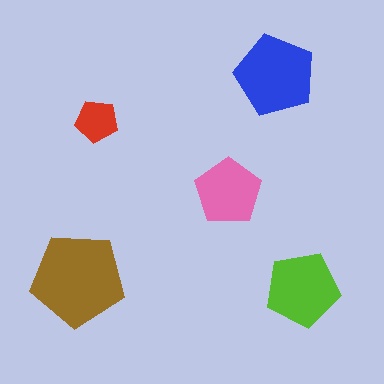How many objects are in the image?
There are 5 objects in the image.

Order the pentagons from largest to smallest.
the brown one, the blue one, the lime one, the pink one, the red one.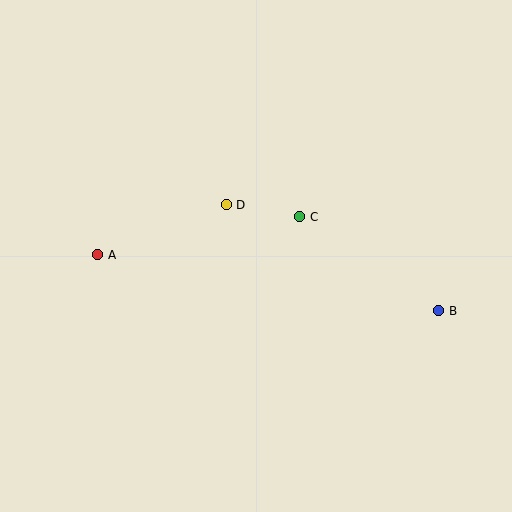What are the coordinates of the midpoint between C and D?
The midpoint between C and D is at (263, 211).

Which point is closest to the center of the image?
Point C at (300, 217) is closest to the center.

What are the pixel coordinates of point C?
Point C is at (300, 217).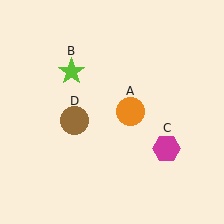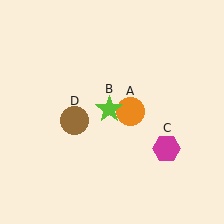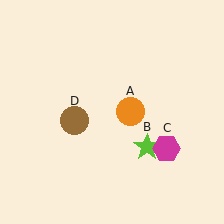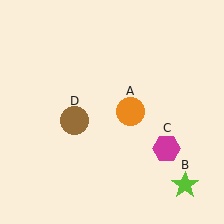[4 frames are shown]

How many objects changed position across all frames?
1 object changed position: lime star (object B).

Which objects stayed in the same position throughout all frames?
Orange circle (object A) and magenta hexagon (object C) and brown circle (object D) remained stationary.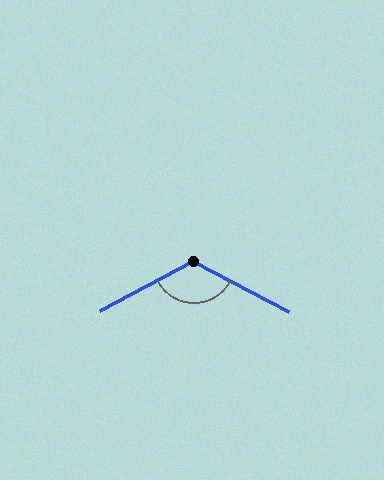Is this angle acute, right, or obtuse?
It is obtuse.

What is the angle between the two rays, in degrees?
Approximately 124 degrees.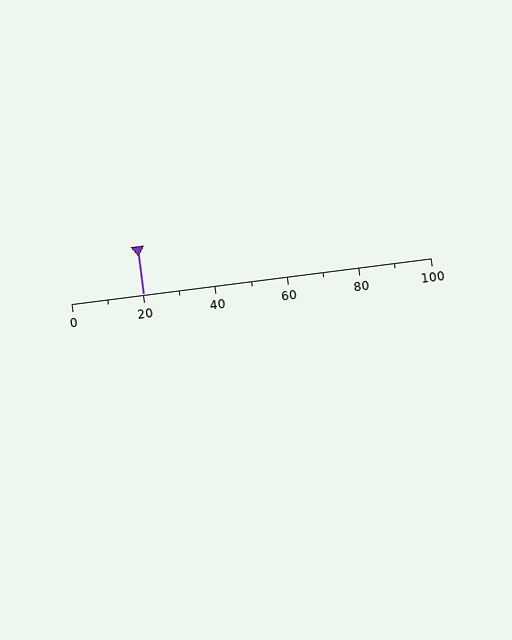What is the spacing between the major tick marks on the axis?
The major ticks are spaced 20 apart.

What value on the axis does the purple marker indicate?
The marker indicates approximately 20.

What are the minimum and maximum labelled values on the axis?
The axis runs from 0 to 100.